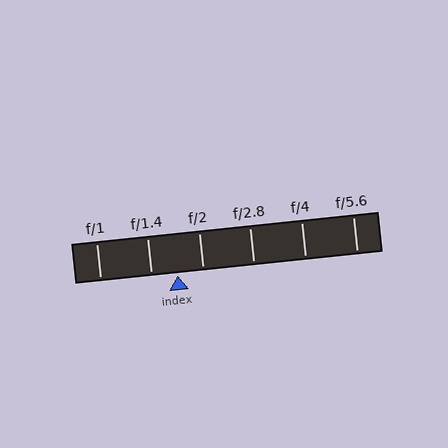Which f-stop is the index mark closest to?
The index mark is closest to f/1.4.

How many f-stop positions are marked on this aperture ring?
There are 6 f-stop positions marked.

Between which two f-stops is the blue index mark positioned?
The index mark is between f/1.4 and f/2.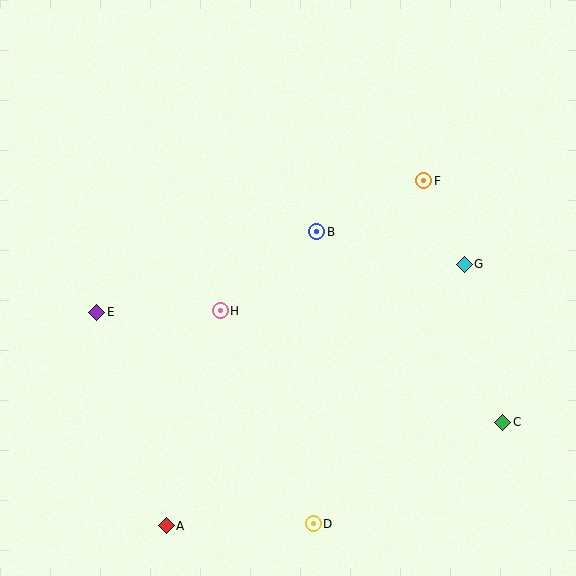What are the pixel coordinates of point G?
Point G is at (464, 264).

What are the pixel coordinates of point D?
Point D is at (313, 524).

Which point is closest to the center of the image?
Point B at (317, 232) is closest to the center.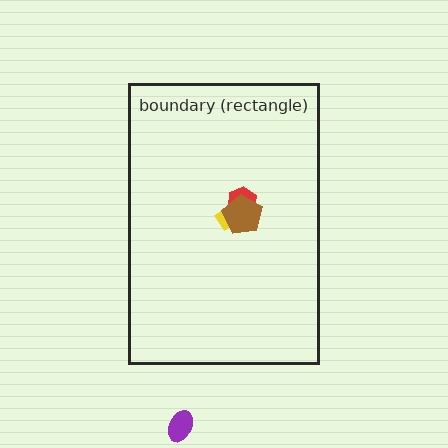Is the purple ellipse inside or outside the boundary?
Outside.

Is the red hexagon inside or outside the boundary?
Inside.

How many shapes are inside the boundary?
3 inside, 1 outside.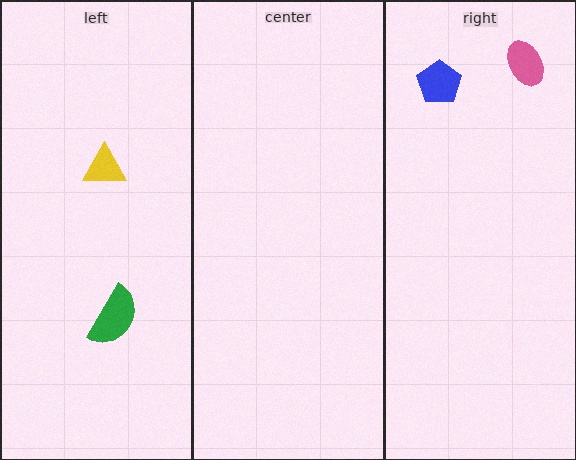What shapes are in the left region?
The green semicircle, the yellow triangle.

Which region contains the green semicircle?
The left region.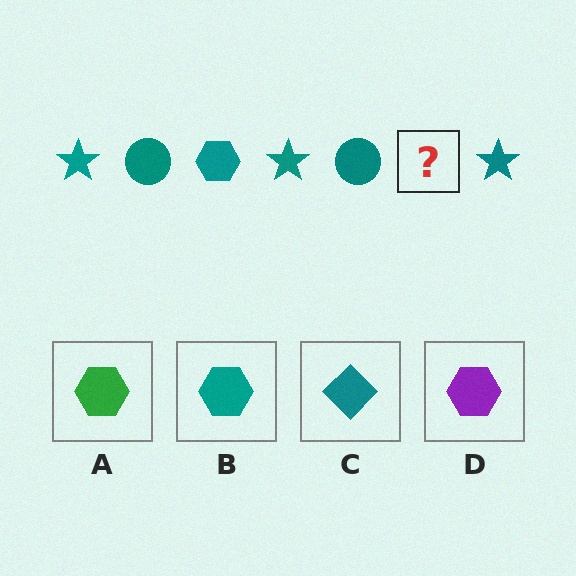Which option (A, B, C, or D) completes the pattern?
B.